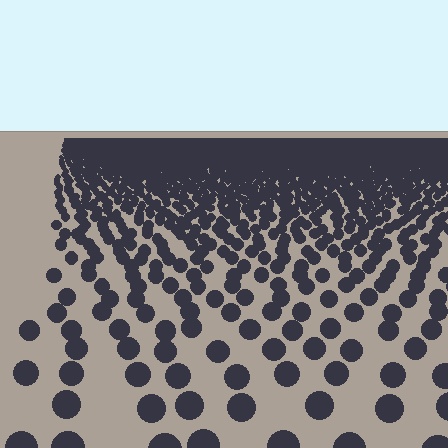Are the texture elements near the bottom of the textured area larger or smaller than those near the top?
Larger. Near the bottom, elements are closer to the viewer and appear at a bigger on-screen size.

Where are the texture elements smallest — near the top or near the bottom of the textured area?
Near the top.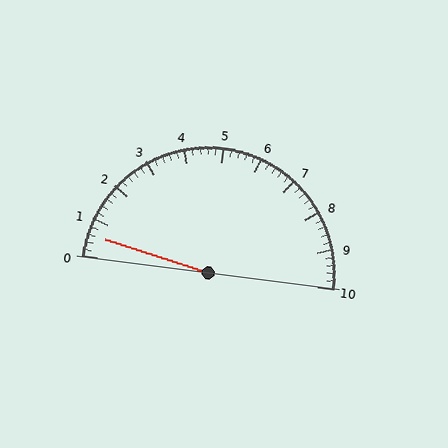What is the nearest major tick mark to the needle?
The nearest major tick mark is 1.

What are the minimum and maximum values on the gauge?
The gauge ranges from 0 to 10.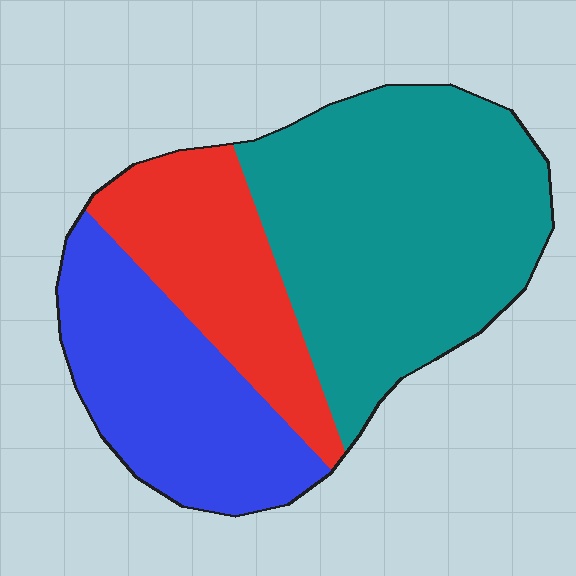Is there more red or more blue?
Blue.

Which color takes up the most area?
Teal, at roughly 50%.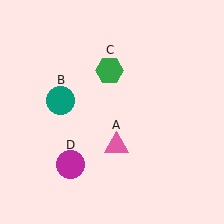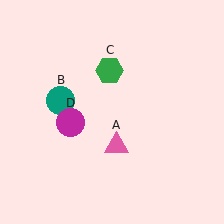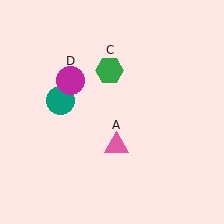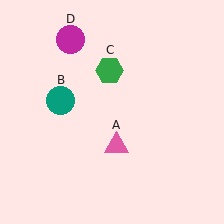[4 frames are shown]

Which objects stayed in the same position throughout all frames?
Pink triangle (object A) and teal circle (object B) and green hexagon (object C) remained stationary.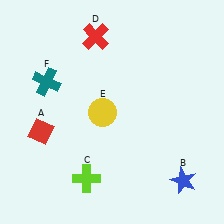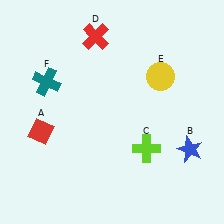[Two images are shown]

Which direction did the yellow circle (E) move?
The yellow circle (E) moved right.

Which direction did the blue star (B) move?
The blue star (B) moved up.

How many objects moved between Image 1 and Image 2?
3 objects moved between the two images.